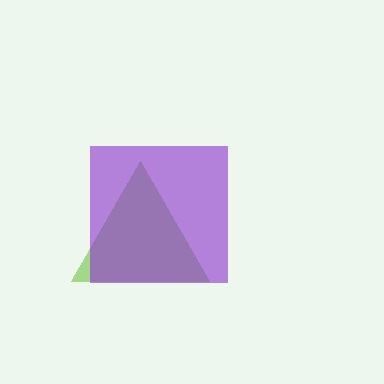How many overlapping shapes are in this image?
There are 2 overlapping shapes in the image.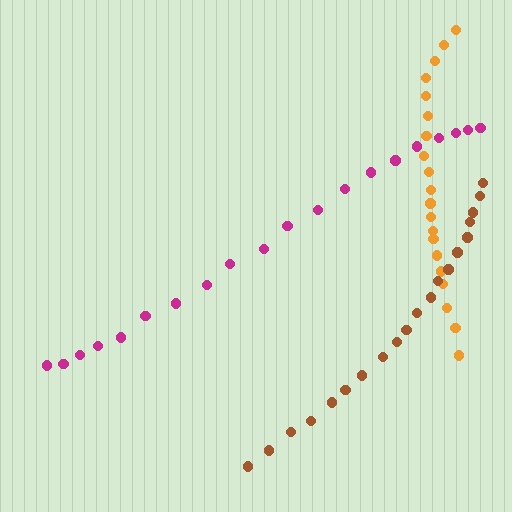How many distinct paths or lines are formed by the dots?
There are 3 distinct paths.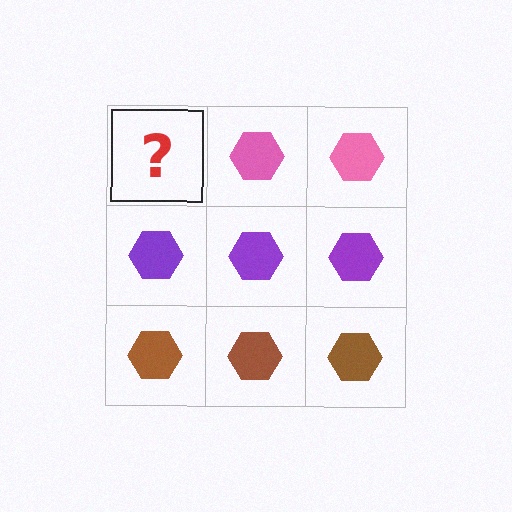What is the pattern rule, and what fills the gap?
The rule is that each row has a consistent color. The gap should be filled with a pink hexagon.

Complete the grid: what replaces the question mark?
The question mark should be replaced with a pink hexagon.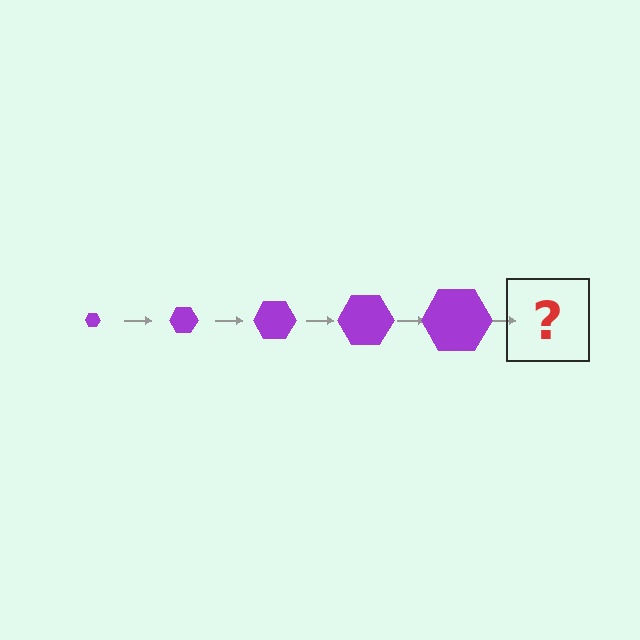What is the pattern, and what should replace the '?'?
The pattern is that the hexagon gets progressively larger each step. The '?' should be a purple hexagon, larger than the previous one.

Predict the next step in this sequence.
The next step is a purple hexagon, larger than the previous one.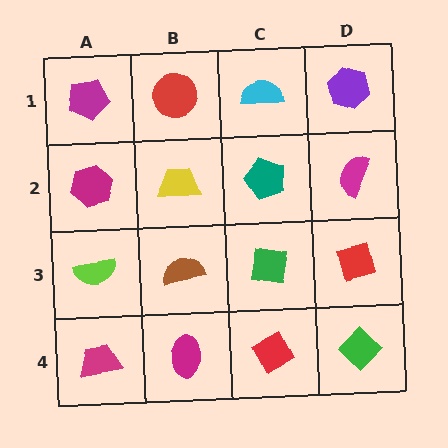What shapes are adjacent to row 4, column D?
A red square (row 3, column D), a red diamond (row 4, column C).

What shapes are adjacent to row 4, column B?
A brown semicircle (row 3, column B), a magenta trapezoid (row 4, column A), a red diamond (row 4, column C).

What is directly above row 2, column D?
A purple hexagon.